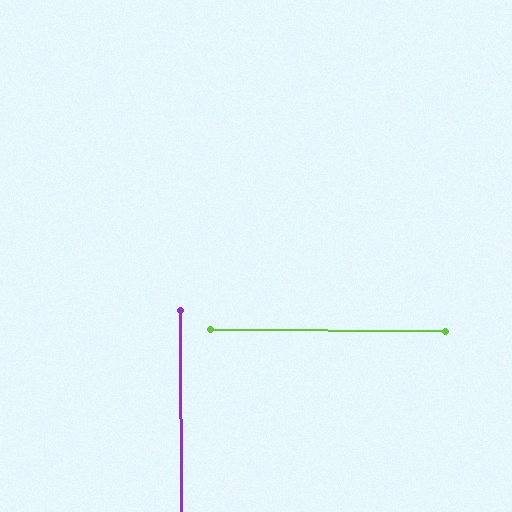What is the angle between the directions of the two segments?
Approximately 89 degrees.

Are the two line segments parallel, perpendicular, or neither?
Perpendicular — they meet at approximately 89°.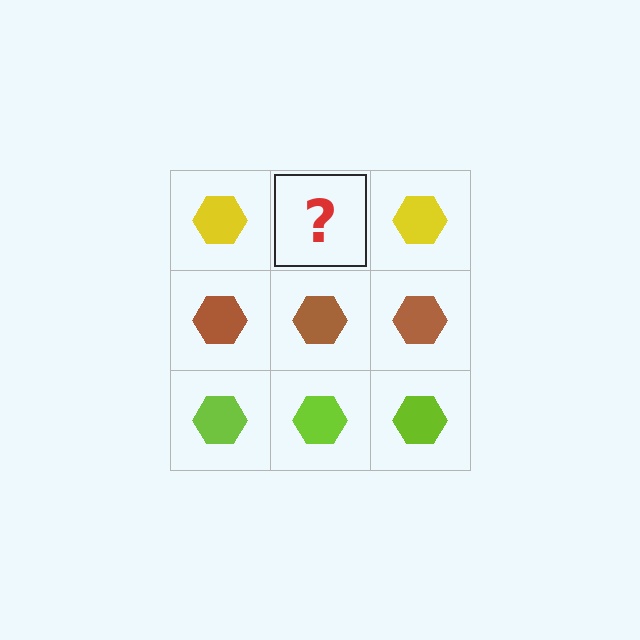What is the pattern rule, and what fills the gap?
The rule is that each row has a consistent color. The gap should be filled with a yellow hexagon.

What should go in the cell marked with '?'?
The missing cell should contain a yellow hexagon.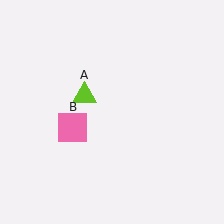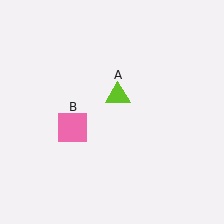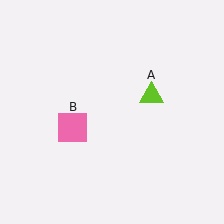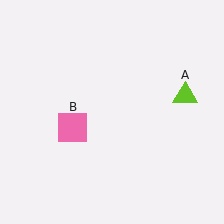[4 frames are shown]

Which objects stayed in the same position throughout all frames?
Pink square (object B) remained stationary.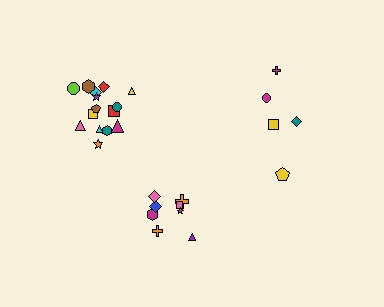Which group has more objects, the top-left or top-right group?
The top-left group.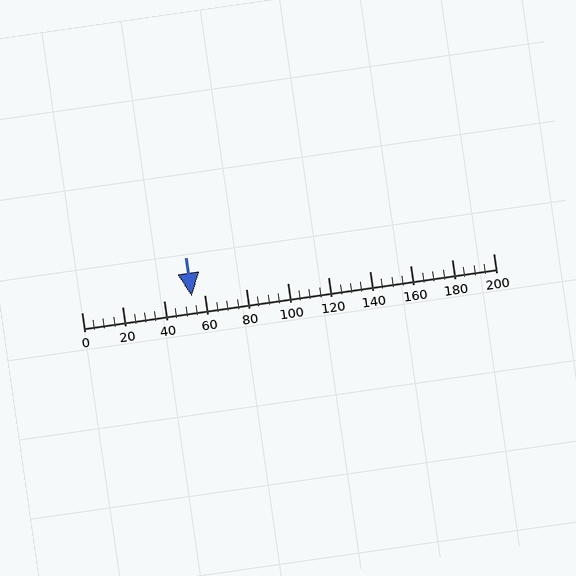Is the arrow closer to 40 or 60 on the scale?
The arrow is closer to 60.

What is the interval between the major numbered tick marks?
The major tick marks are spaced 20 units apart.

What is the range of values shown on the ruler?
The ruler shows values from 0 to 200.